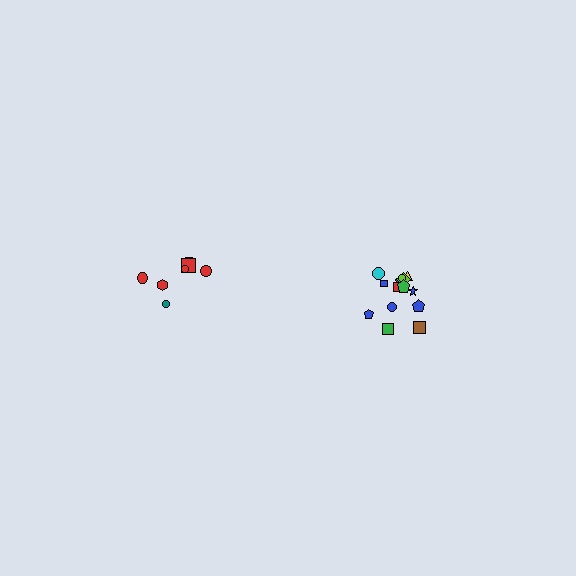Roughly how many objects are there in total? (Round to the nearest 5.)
Roughly 20 objects in total.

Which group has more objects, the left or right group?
The right group.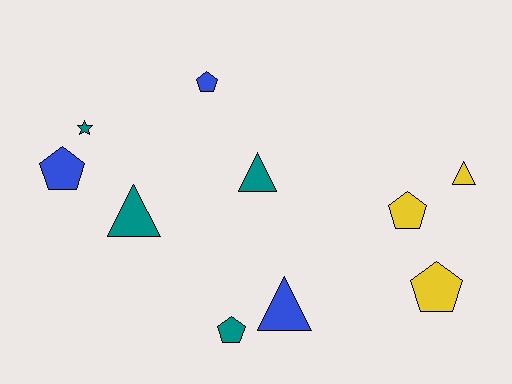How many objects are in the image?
There are 10 objects.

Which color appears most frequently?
Teal, with 4 objects.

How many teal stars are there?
There is 1 teal star.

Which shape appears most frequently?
Pentagon, with 5 objects.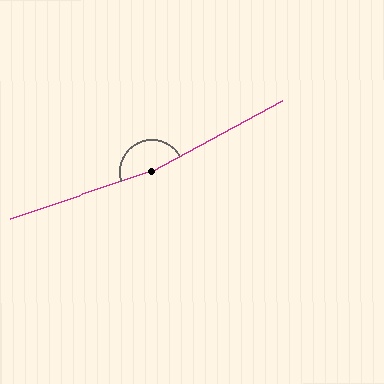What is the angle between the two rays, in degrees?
Approximately 169 degrees.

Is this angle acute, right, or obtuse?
It is obtuse.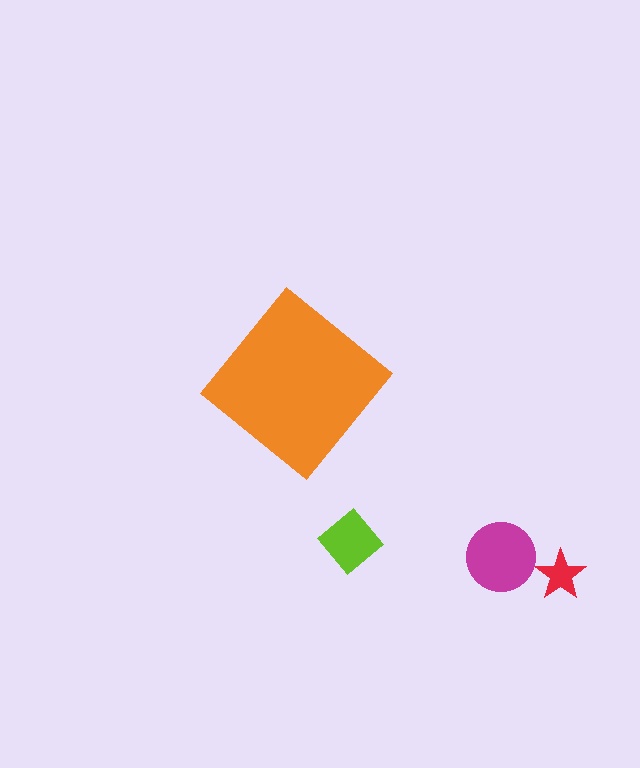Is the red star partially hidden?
No, the red star is fully visible.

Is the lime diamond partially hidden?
No, the lime diamond is fully visible.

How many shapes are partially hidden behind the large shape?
0 shapes are partially hidden.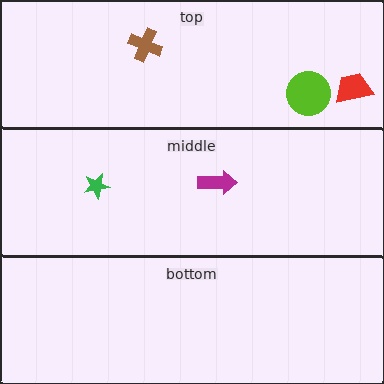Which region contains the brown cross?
The top region.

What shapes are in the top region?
The red trapezoid, the lime circle, the brown cross.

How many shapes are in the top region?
3.